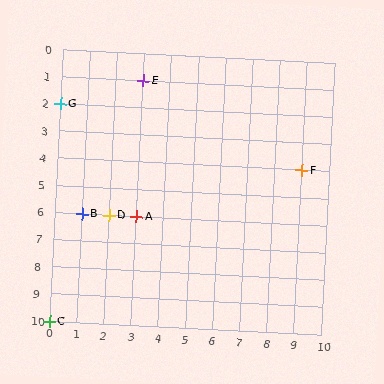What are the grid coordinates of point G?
Point G is at grid coordinates (0, 2).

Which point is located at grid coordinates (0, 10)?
Point C is at (0, 10).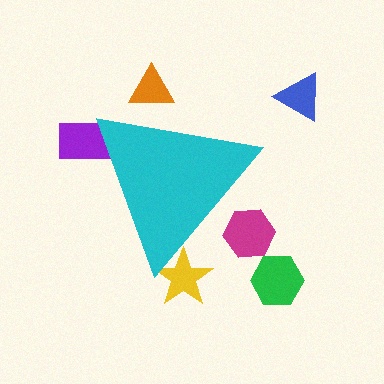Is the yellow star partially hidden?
Yes, the yellow star is partially hidden behind the cyan triangle.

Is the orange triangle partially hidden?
Yes, the orange triangle is partially hidden behind the cyan triangle.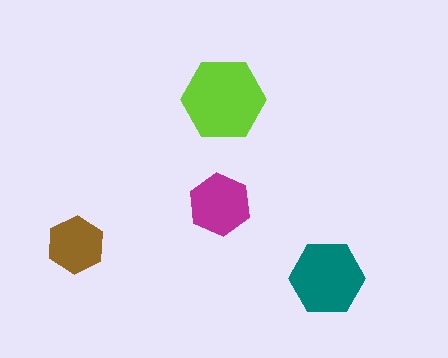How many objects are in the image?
There are 4 objects in the image.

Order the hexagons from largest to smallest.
the lime one, the teal one, the magenta one, the brown one.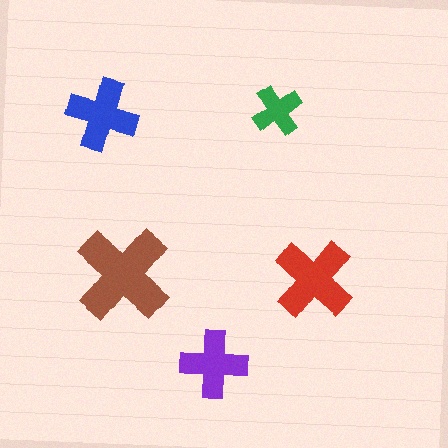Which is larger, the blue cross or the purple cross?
The blue one.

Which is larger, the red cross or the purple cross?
The red one.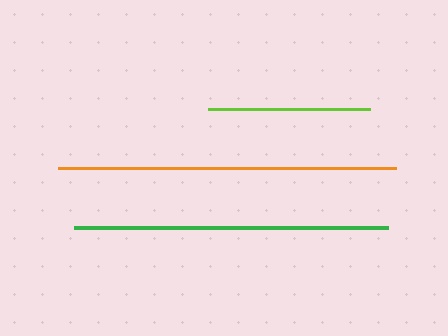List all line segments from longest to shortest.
From longest to shortest: orange, green, lime.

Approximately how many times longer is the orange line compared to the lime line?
The orange line is approximately 2.1 times the length of the lime line.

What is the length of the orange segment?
The orange segment is approximately 338 pixels long.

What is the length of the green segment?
The green segment is approximately 315 pixels long.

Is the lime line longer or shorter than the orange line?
The orange line is longer than the lime line.